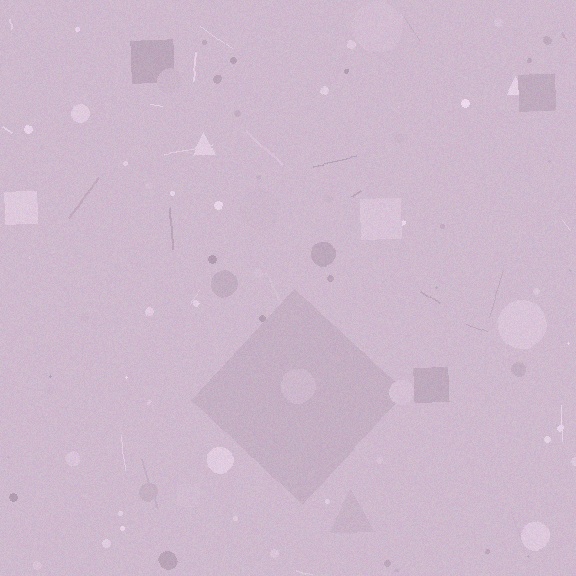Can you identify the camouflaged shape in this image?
The camouflaged shape is a diamond.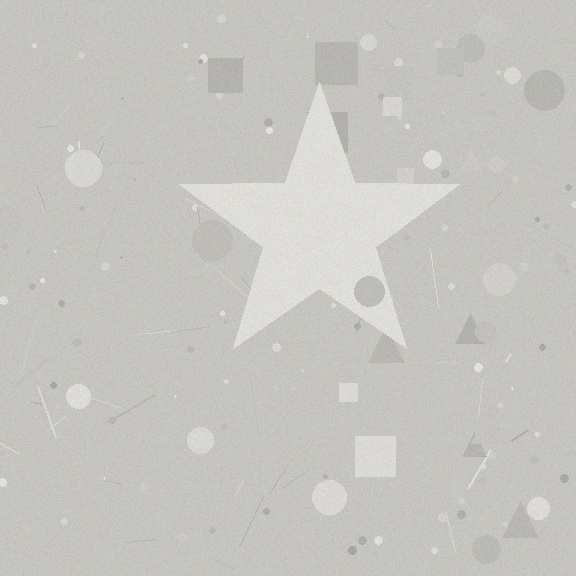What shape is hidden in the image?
A star is hidden in the image.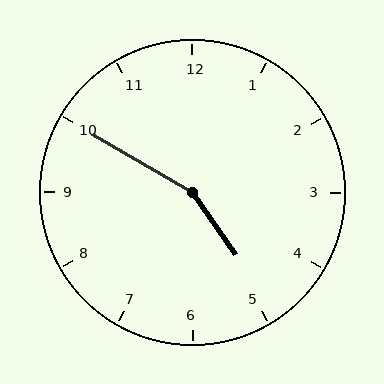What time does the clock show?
4:50.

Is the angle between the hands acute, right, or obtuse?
It is obtuse.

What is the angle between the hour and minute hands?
Approximately 155 degrees.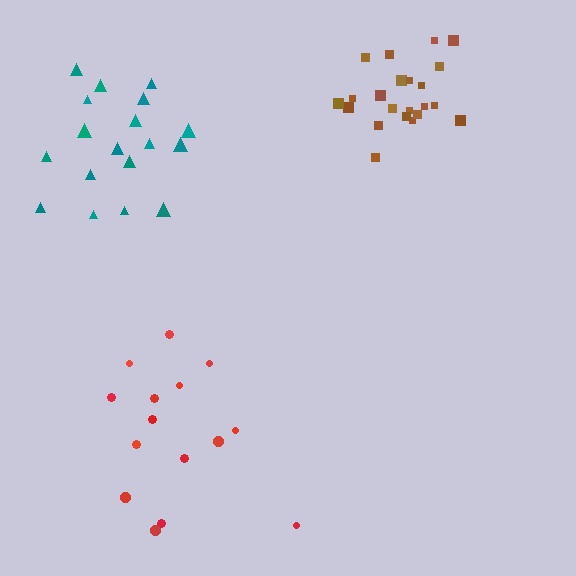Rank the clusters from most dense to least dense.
brown, teal, red.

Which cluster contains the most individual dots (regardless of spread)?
Brown (22).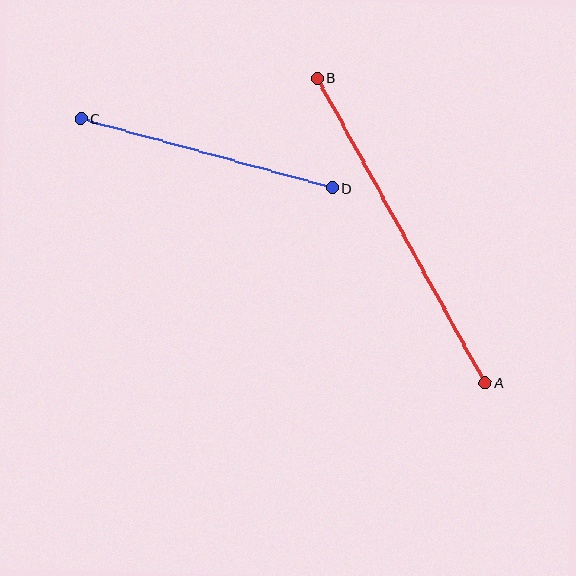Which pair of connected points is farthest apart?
Points A and B are farthest apart.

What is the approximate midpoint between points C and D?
The midpoint is at approximately (207, 153) pixels.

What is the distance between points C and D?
The distance is approximately 261 pixels.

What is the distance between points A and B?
The distance is approximately 348 pixels.